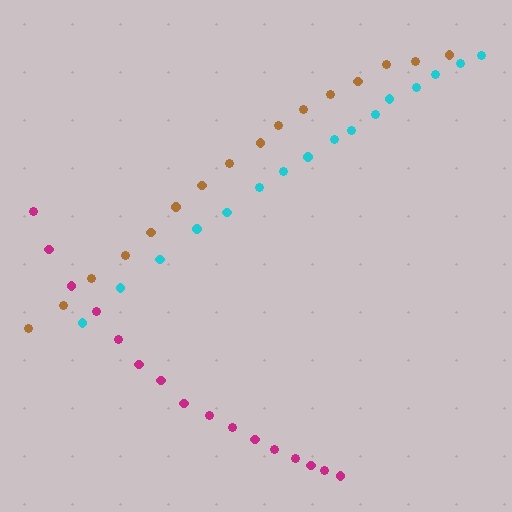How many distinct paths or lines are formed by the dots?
There are 3 distinct paths.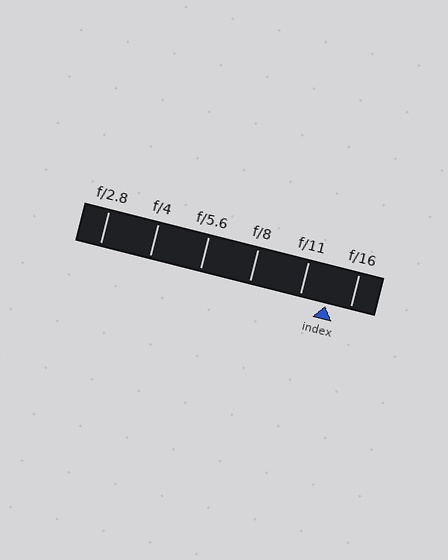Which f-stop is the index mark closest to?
The index mark is closest to f/16.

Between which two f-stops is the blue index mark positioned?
The index mark is between f/11 and f/16.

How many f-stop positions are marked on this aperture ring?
There are 6 f-stop positions marked.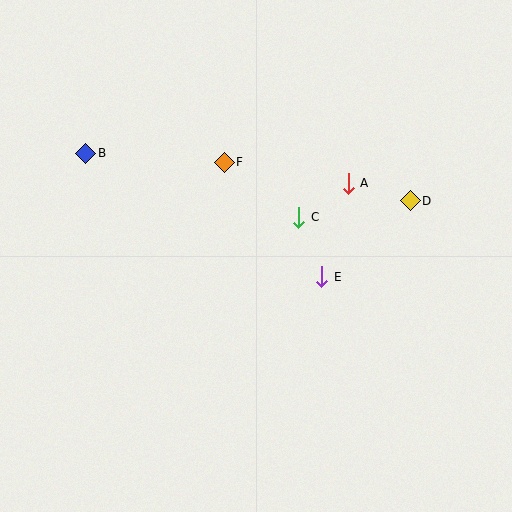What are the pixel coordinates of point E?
Point E is at (322, 277).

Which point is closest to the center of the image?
Point C at (299, 217) is closest to the center.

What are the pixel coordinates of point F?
Point F is at (224, 162).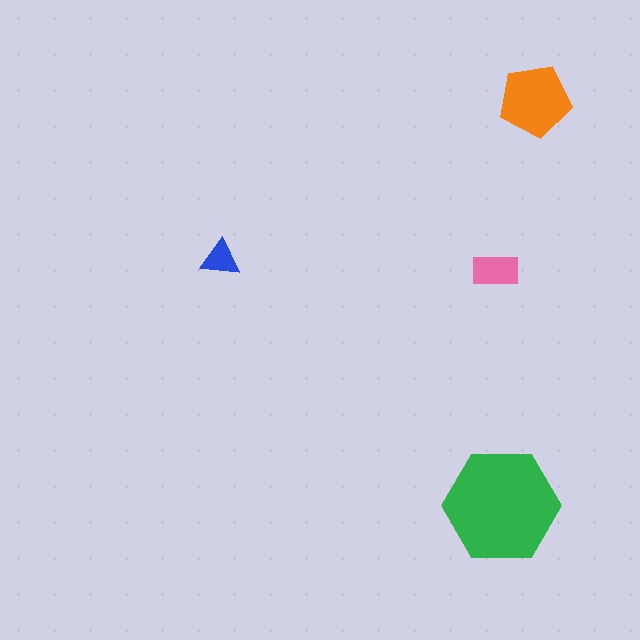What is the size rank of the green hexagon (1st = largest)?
1st.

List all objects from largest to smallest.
The green hexagon, the orange pentagon, the pink rectangle, the blue triangle.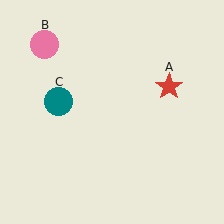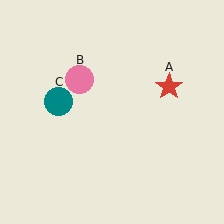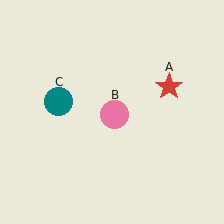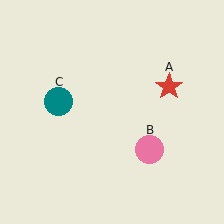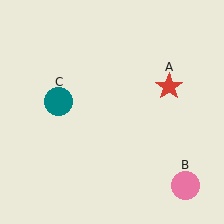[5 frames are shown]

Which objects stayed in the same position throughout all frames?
Red star (object A) and teal circle (object C) remained stationary.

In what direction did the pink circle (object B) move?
The pink circle (object B) moved down and to the right.